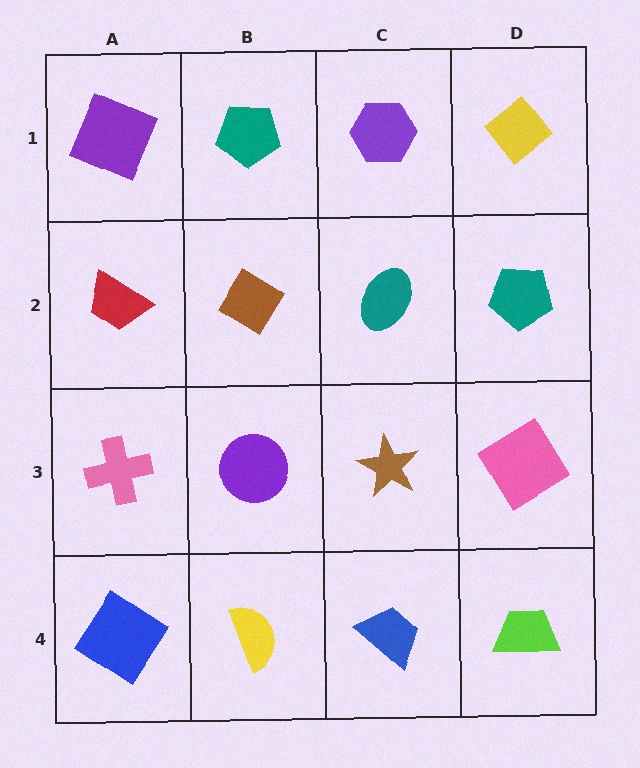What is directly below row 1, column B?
A brown diamond.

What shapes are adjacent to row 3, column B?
A brown diamond (row 2, column B), a yellow semicircle (row 4, column B), a pink cross (row 3, column A), a brown star (row 3, column C).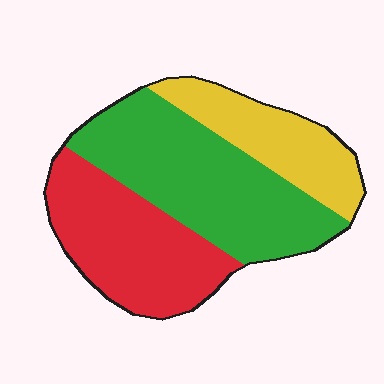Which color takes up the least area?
Yellow, at roughly 20%.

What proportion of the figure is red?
Red takes up between a third and a half of the figure.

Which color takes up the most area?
Green, at roughly 45%.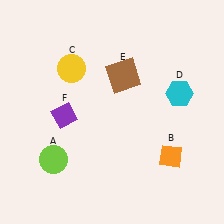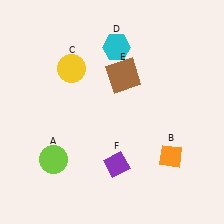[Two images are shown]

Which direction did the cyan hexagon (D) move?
The cyan hexagon (D) moved left.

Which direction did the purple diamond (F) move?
The purple diamond (F) moved right.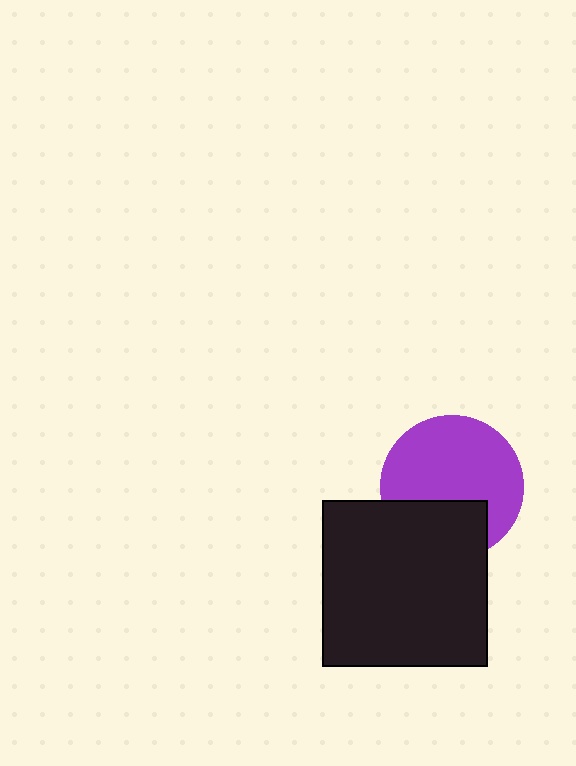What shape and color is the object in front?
The object in front is a black square.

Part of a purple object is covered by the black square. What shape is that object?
It is a circle.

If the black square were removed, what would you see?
You would see the complete purple circle.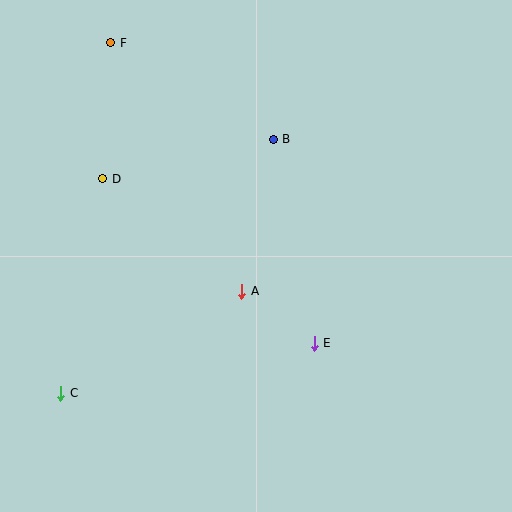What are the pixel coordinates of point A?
Point A is at (242, 291).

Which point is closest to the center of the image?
Point A at (242, 291) is closest to the center.